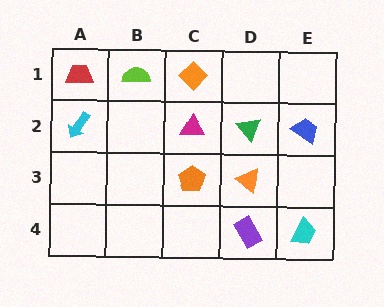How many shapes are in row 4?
2 shapes.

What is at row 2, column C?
A magenta triangle.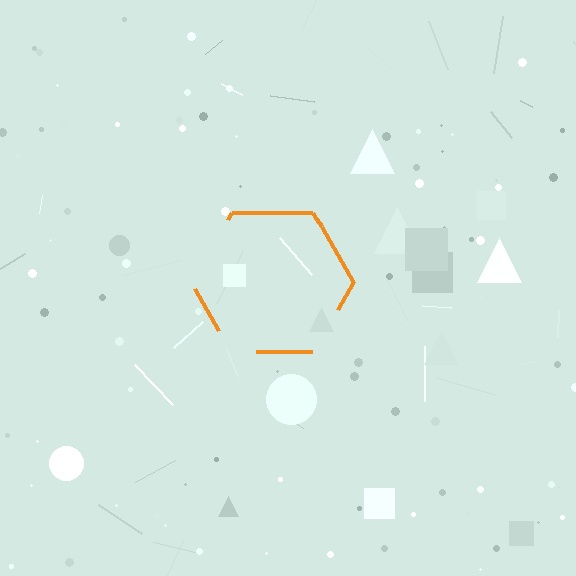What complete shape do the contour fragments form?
The contour fragments form a hexagon.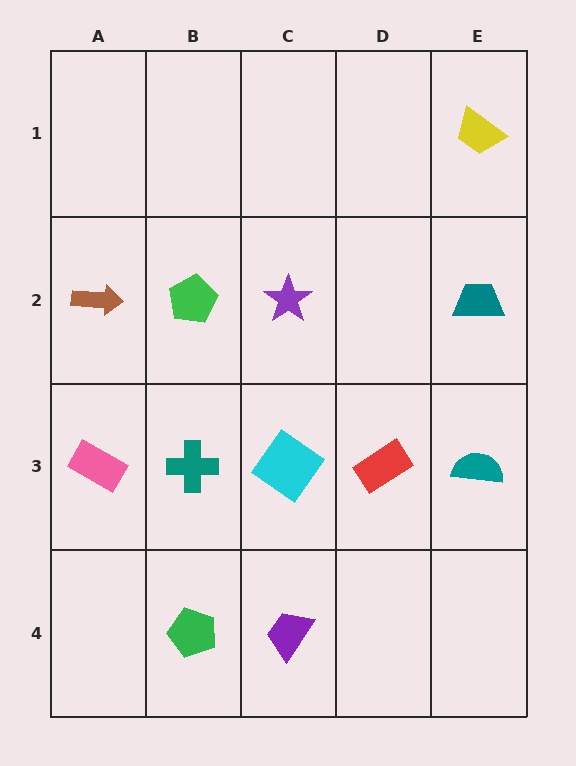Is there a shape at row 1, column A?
No, that cell is empty.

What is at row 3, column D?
A red rectangle.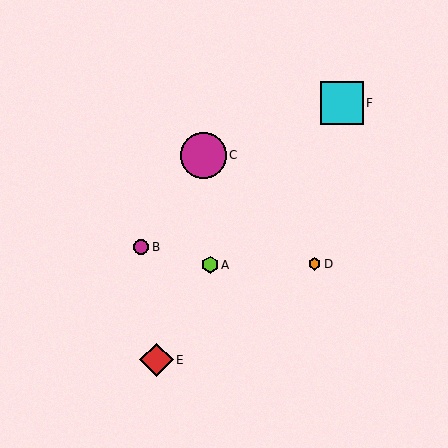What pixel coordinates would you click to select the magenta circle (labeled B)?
Click at (141, 247) to select the magenta circle B.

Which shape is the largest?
The magenta circle (labeled C) is the largest.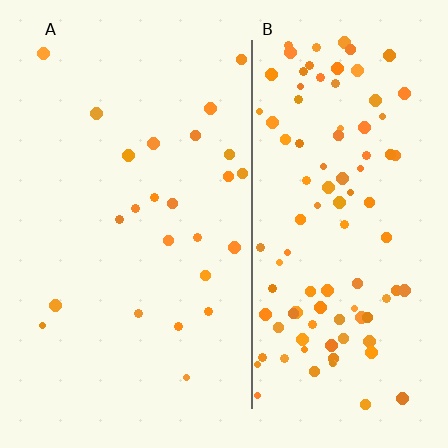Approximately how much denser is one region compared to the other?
Approximately 4.4× — region B over region A.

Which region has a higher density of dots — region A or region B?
B (the right).